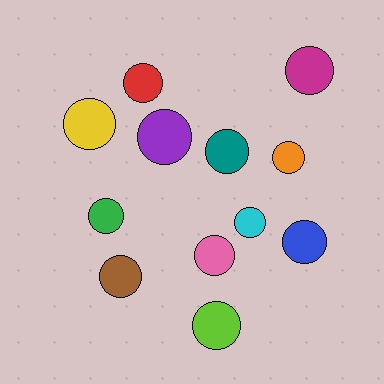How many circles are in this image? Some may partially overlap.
There are 12 circles.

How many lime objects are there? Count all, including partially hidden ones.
There is 1 lime object.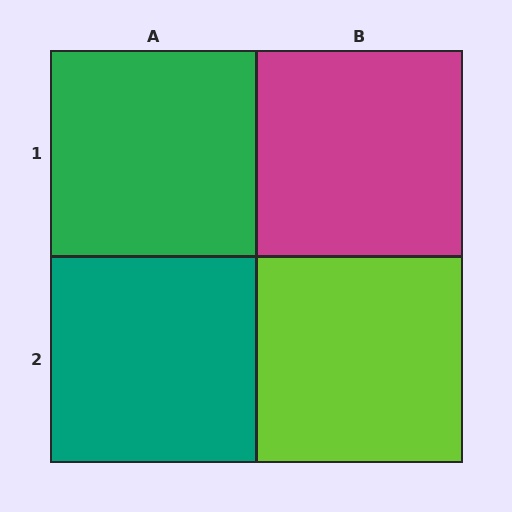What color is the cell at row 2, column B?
Lime.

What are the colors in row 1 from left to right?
Green, magenta.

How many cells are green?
1 cell is green.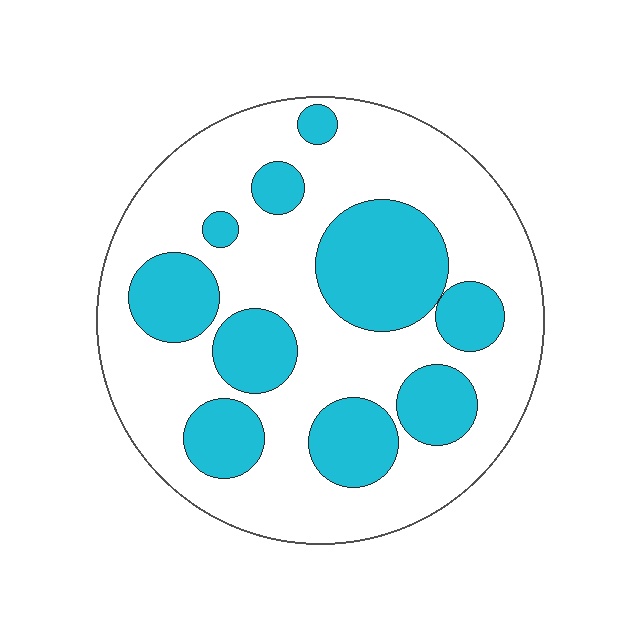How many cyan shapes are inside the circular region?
10.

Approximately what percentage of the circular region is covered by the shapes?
Approximately 35%.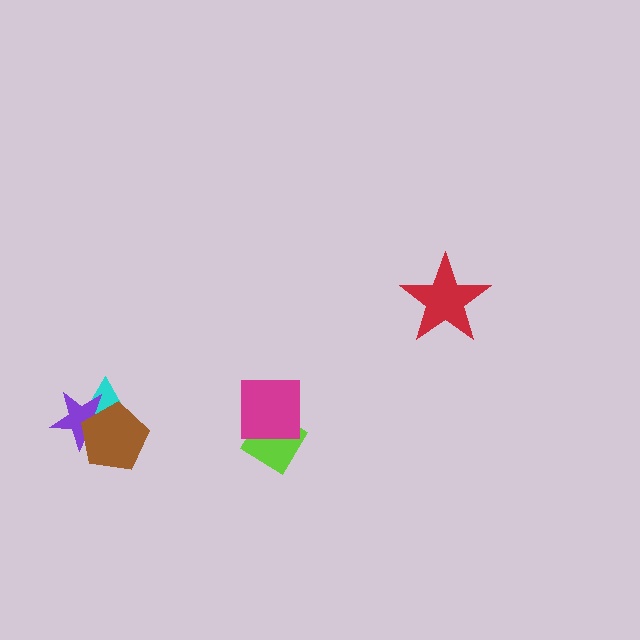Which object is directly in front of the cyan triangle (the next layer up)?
The purple star is directly in front of the cyan triangle.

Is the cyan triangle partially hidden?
Yes, it is partially covered by another shape.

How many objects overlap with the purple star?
2 objects overlap with the purple star.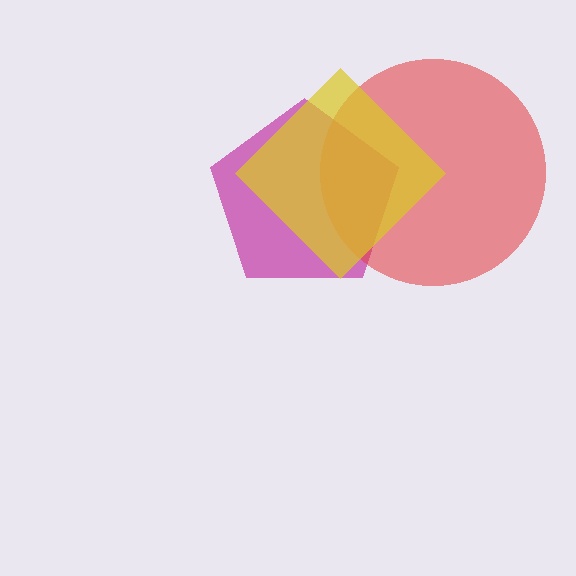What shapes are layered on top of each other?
The layered shapes are: a magenta pentagon, a red circle, a yellow diamond.